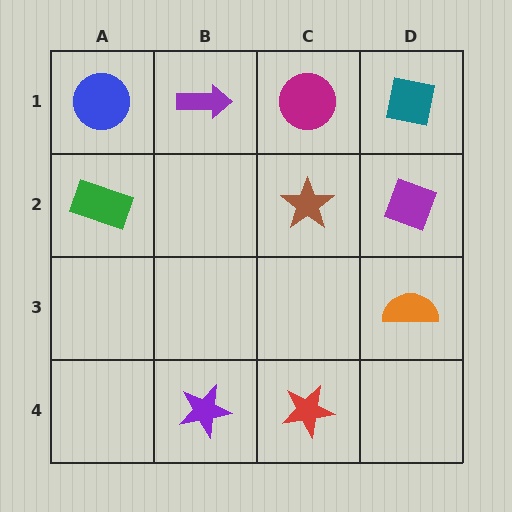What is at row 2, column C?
A brown star.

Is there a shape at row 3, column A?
No, that cell is empty.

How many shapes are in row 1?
4 shapes.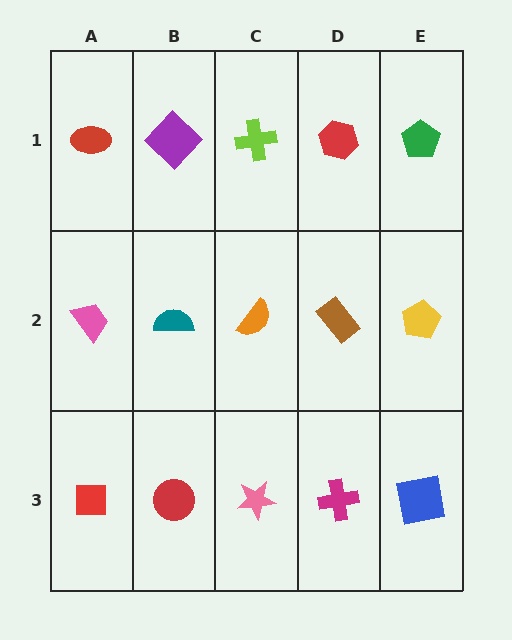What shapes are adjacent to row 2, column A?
A red ellipse (row 1, column A), a red square (row 3, column A), a teal semicircle (row 2, column B).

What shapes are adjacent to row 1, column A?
A pink trapezoid (row 2, column A), a purple diamond (row 1, column B).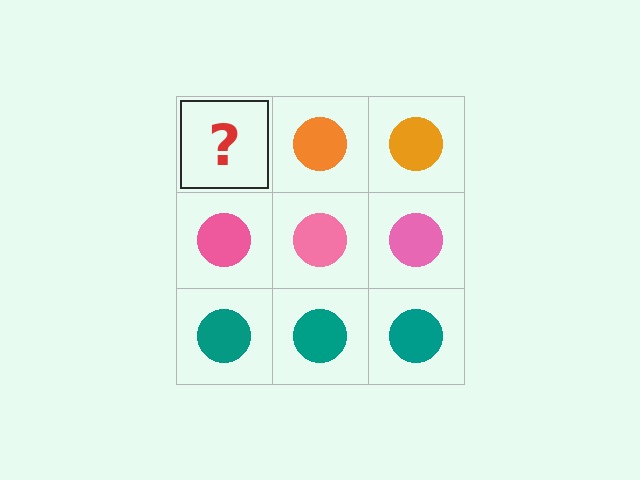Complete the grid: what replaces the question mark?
The question mark should be replaced with an orange circle.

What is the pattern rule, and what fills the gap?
The rule is that each row has a consistent color. The gap should be filled with an orange circle.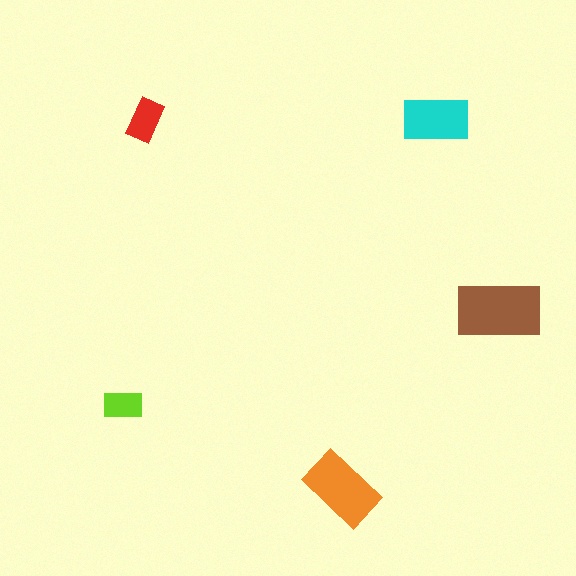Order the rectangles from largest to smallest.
the brown one, the orange one, the cyan one, the red one, the lime one.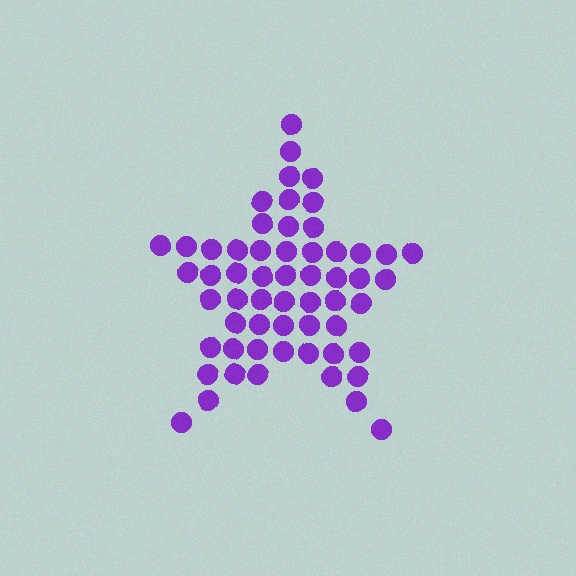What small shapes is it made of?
It is made of small circles.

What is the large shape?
The large shape is a star.